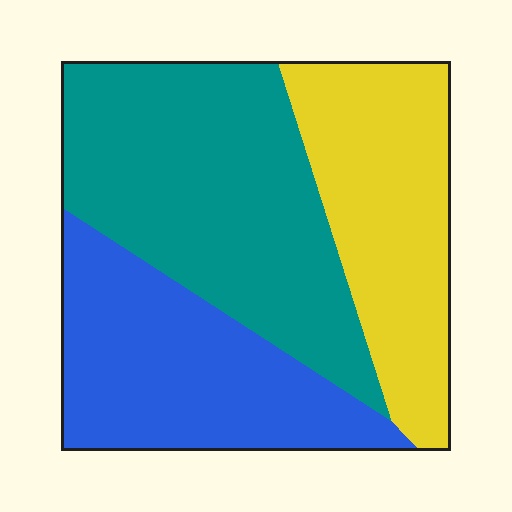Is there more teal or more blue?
Teal.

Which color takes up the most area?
Teal, at roughly 40%.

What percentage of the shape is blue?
Blue covers around 30% of the shape.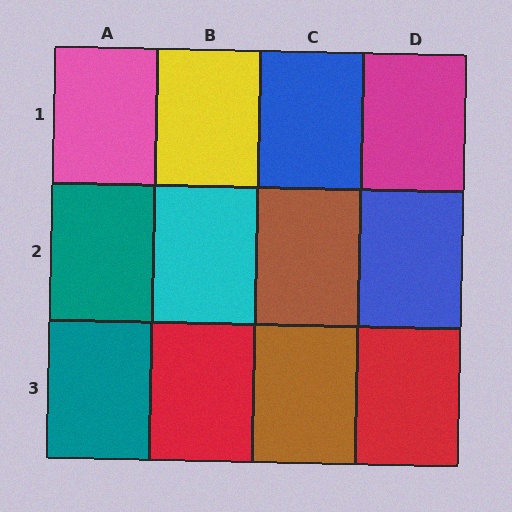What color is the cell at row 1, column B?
Yellow.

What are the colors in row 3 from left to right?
Teal, red, brown, red.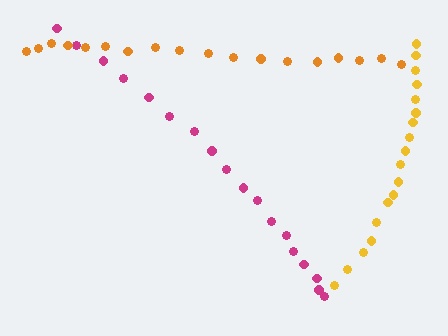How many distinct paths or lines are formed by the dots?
There are 3 distinct paths.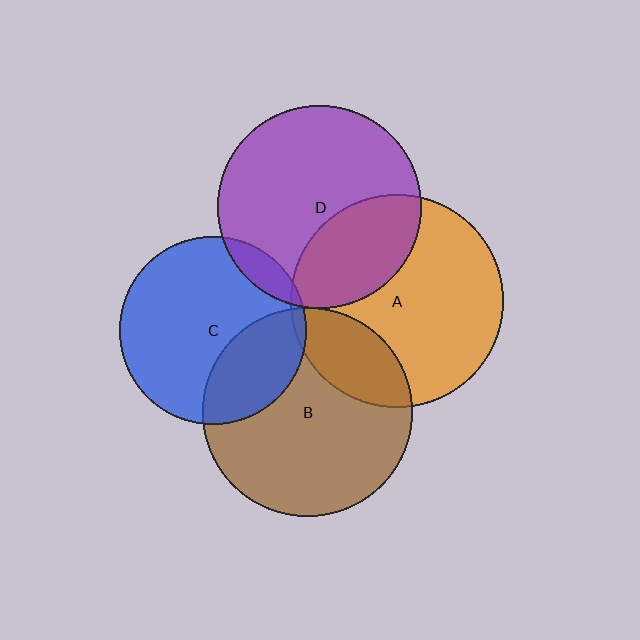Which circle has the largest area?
Circle A (orange).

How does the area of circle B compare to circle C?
Approximately 1.3 times.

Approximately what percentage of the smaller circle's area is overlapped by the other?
Approximately 5%.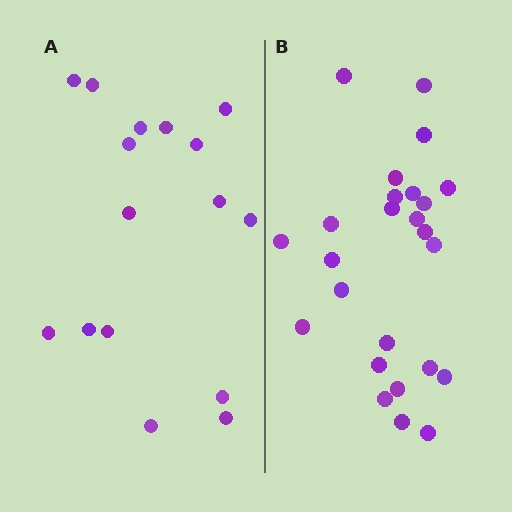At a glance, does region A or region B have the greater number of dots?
Region B (the right region) has more dots.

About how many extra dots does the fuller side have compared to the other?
Region B has roughly 8 or so more dots than region A.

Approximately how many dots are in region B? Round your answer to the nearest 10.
About 20 dots. (The exact count is 25, which rounds to 20.)